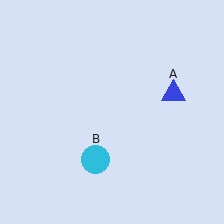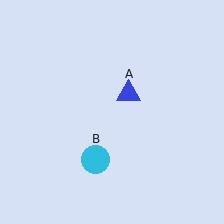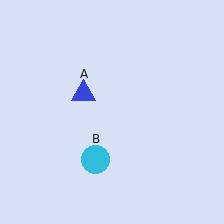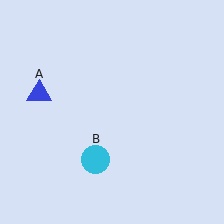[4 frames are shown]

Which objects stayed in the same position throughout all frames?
Cyan circle (object B) remained stationary.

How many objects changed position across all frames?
1 object changed position: blue triangle (object A).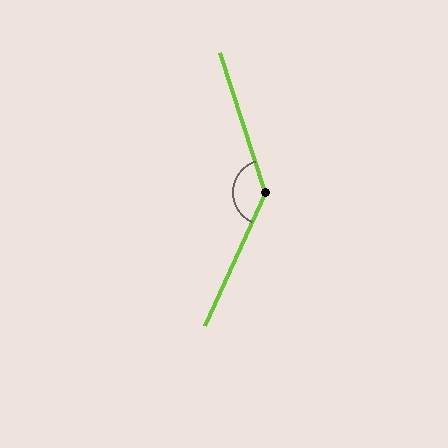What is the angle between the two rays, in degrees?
Approximately 138 degrees.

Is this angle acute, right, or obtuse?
It is obtuse.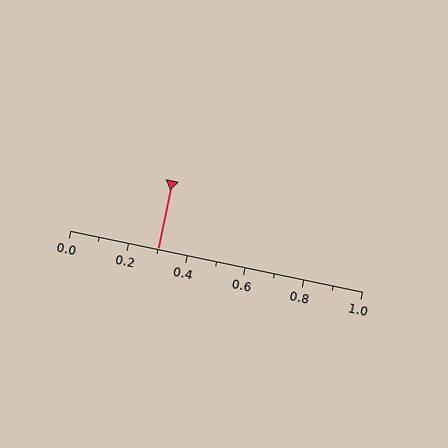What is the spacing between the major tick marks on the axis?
The major ticks are spaced 0.2 apart.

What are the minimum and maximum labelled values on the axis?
The axis runs from 0.0 to 1.0.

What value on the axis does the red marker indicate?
The marker indicates approximately 0.3.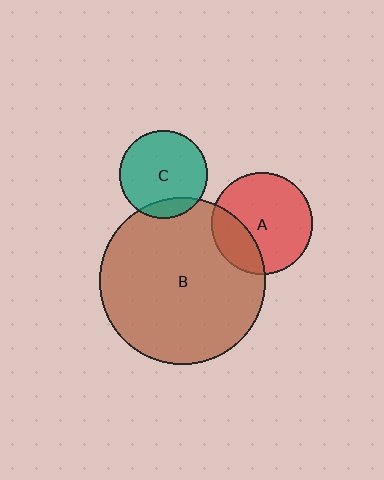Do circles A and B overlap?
Yes.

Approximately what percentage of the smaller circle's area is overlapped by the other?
Approximately 25%.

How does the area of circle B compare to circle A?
Approximately 2.7 times.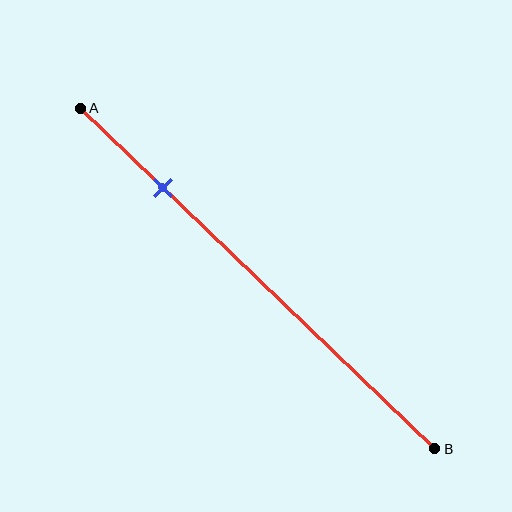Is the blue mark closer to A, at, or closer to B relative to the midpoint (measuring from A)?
The blue mark is closer to point A than the midpoint of segment AB.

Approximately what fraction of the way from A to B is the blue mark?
The blue mark is approximately 25% of the way from A to B.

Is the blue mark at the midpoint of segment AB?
No, the mark is at about 25% from A, not at the 50% midpoint.